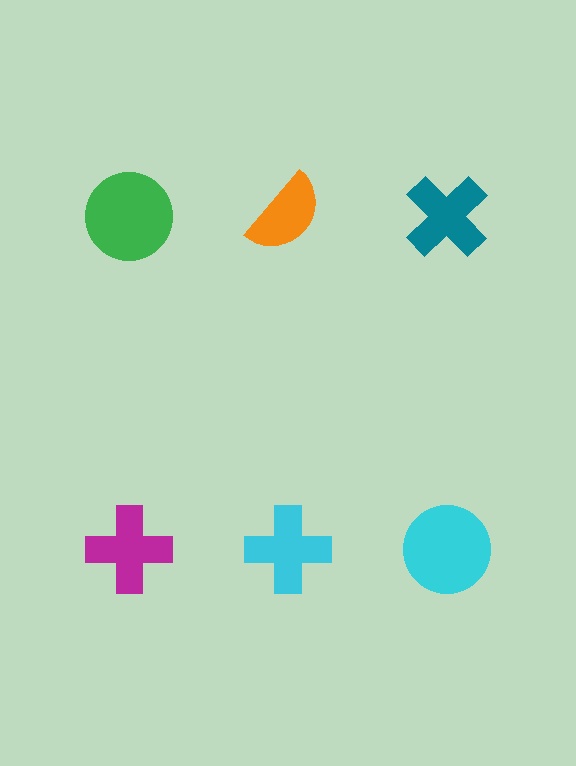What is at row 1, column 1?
A green circle.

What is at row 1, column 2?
An orange semicircle.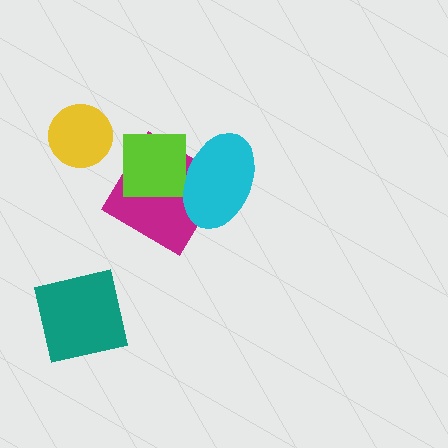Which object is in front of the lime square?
The cyan ellipse is in front of the lime square.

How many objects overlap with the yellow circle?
0 objects overlap with the yellow circle.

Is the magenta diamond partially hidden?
Yes, it is partially covered by another shape.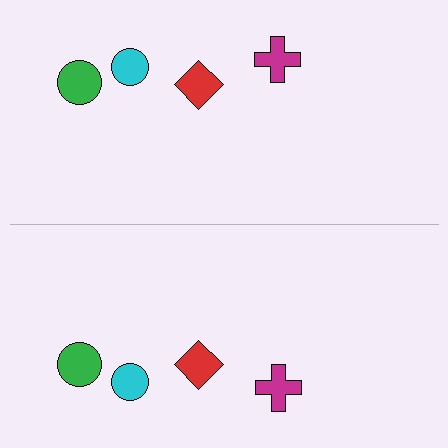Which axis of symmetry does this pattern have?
The pattern has a horizontal axis of symmetry running through the center of the image.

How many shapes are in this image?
There are 8 shapes in this image.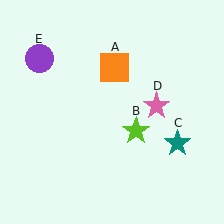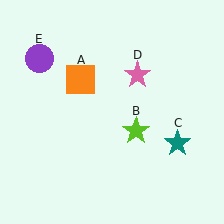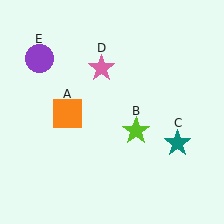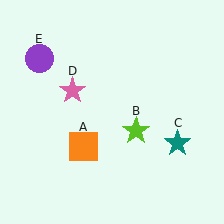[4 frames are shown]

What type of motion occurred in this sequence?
The orange square (object A), pink star (object D) rotated counterclockwise around the center of the scene.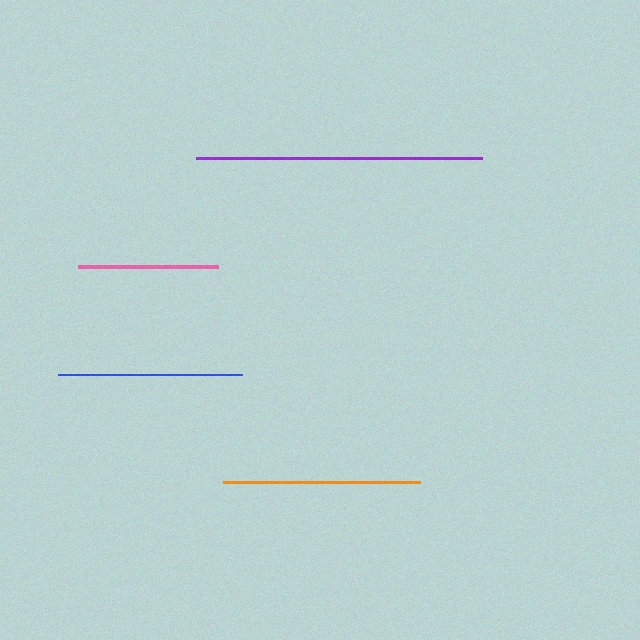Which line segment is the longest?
The purple line is the longest at approximately 286 pixels.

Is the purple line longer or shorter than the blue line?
The purple line is longer than the blue line.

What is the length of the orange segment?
The orange segment is approximately 197 pixels long.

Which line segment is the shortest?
The pink line is the shortest at approximately 140 pixels.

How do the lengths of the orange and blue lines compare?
The orange and blue lines are approximately the same length.